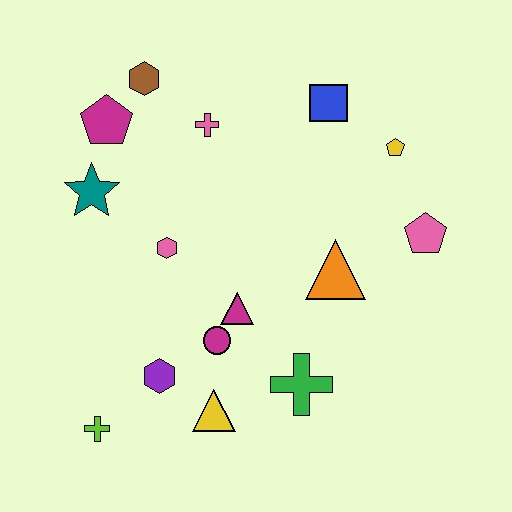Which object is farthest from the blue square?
The lime cross is farthest from the blue square.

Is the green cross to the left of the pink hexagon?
No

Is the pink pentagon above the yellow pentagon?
No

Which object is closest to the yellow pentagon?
The blue square is closest to the yellow pentagon.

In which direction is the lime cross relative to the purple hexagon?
The lime cross is to the left of the purple hexagon.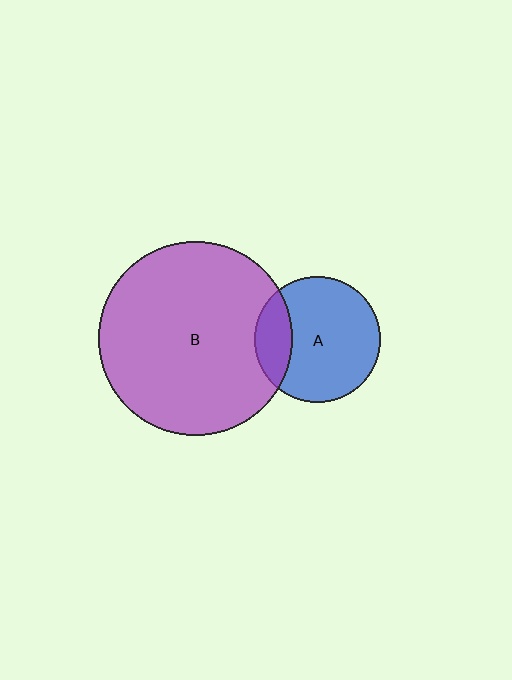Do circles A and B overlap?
Yes.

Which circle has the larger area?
Circle B (purple).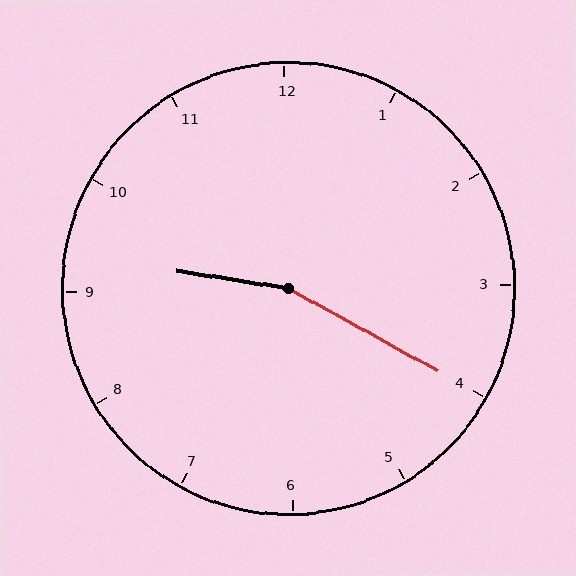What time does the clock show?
9:20.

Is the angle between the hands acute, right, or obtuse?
It is obtuse.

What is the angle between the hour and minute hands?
Approximately 160 degrees.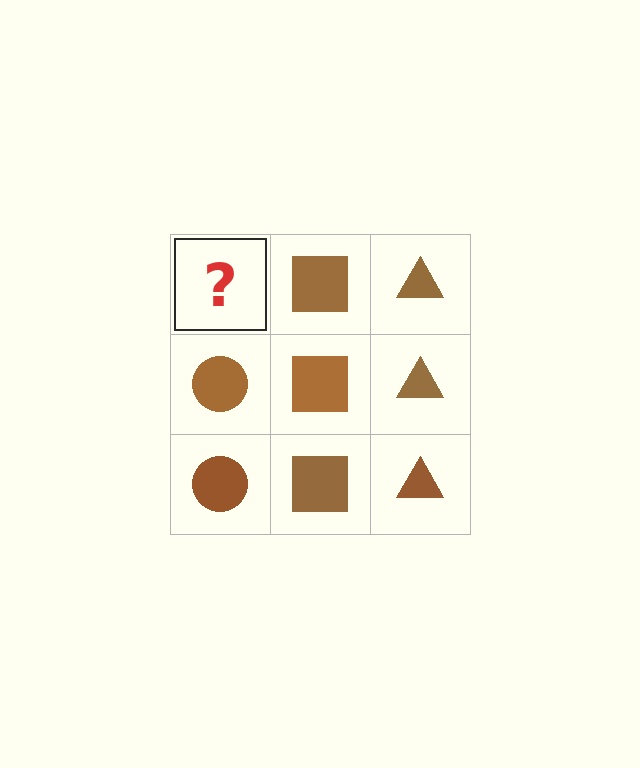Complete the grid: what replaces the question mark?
The question mark should be replaced with a brown circle.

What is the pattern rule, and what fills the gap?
The rule is that each column has a consistent shape. The gap should be filled with a brown circle.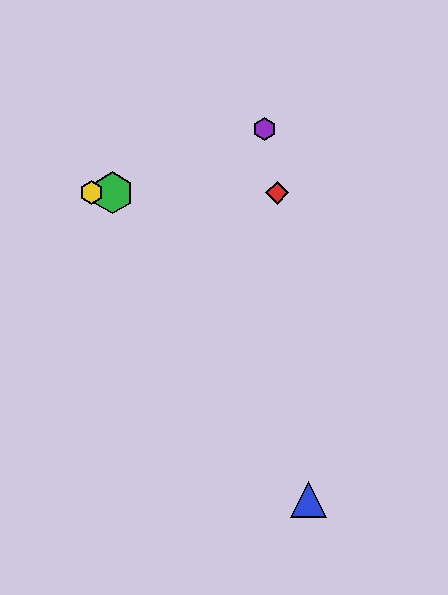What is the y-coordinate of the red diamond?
The red diamond is at y≈193.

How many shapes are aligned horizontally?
3 shapes (the red diamond, the green hexagon, the yellow hexagon) are aligned horizontally.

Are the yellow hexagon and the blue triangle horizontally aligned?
No, the yellow hexagon is at y≈193 and the blue triangle is at y≈499.